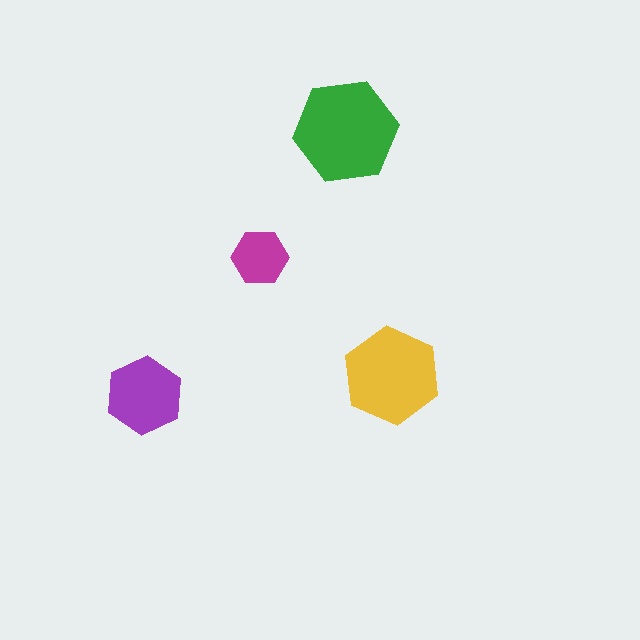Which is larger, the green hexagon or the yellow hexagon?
The green one.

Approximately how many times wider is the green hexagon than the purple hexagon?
About 1.5 times wider.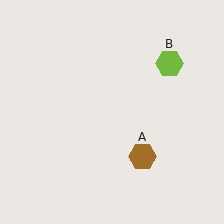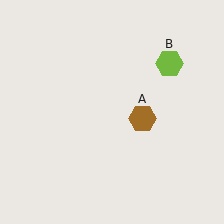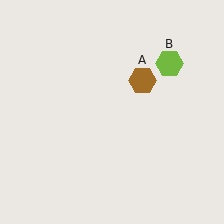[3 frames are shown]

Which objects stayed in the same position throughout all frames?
Lime hexagon (object B) remained stationary.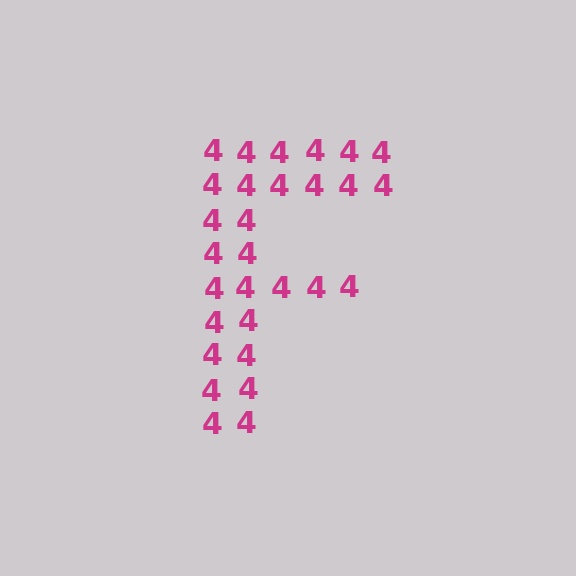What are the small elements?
The small elements are digit 4's.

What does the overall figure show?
The overall figure shows the letter F.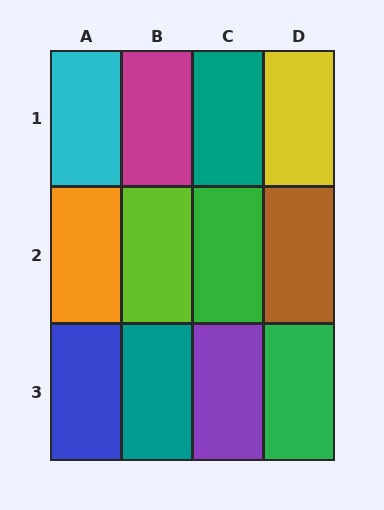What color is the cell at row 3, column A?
Blue.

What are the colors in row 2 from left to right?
Orange, lime, green, brown.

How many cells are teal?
2 cells are teal.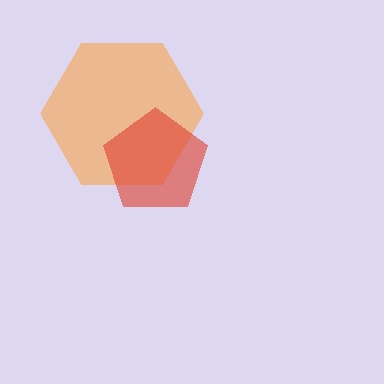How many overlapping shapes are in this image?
There are 2 overlapping shapes in the image.